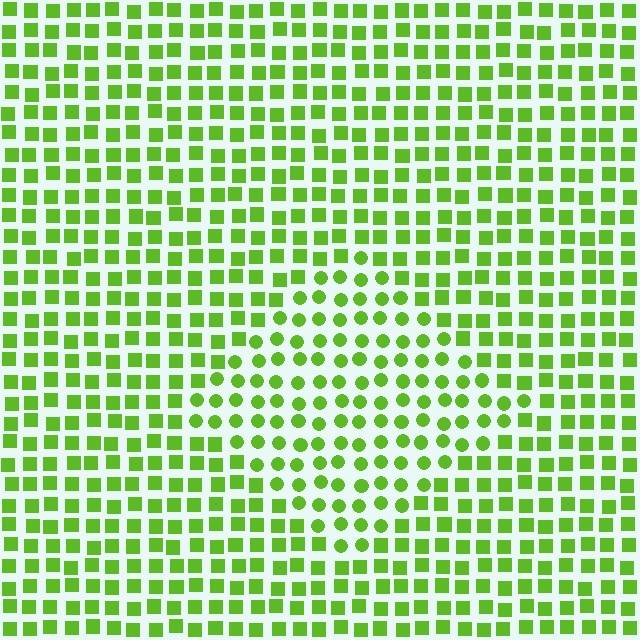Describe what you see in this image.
The image is filled with small lime elements arranged in a uniform grid. A diamond-shaped region contains circles, while the surrounding area contains squares. The boundary is defined purely by the change in element shape.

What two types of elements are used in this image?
The image uses circles inside the diamond region and squares outside it.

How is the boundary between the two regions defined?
The boundary is defined by a change in element shape: circles inside vs. squares outside. All elements share the same color and spacing.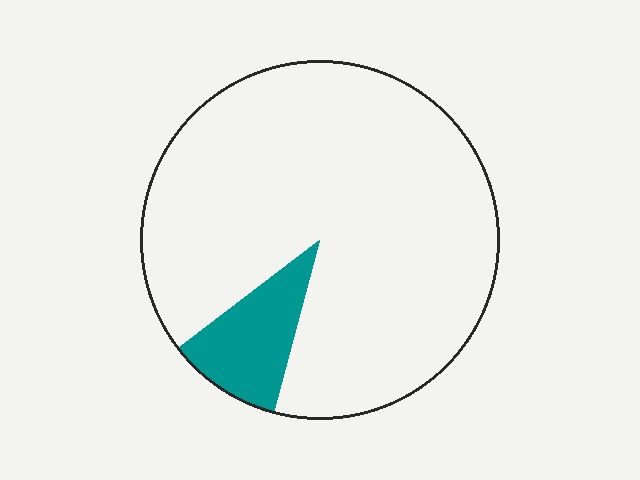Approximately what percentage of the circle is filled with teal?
Approximately 10%.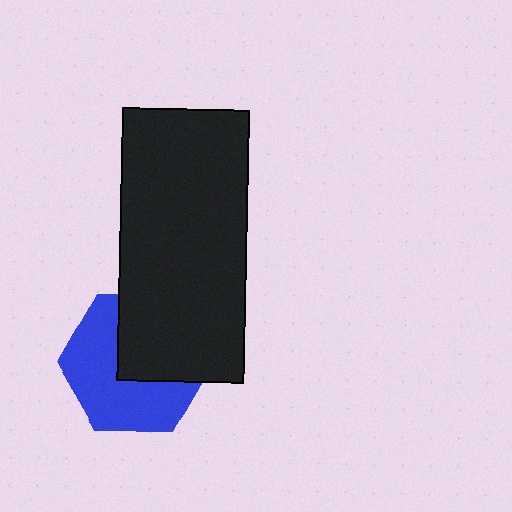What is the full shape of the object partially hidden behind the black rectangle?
The partially hidden object is a blue hexagon.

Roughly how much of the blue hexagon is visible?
About half of it is visible (roughly 57%).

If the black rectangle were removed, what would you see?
You would see the complete blue hexagon.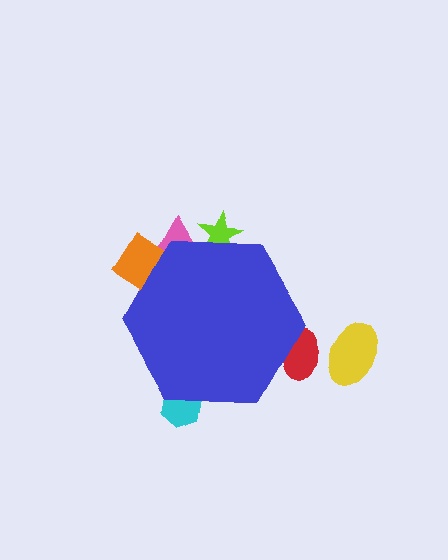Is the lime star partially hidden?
Yes, the lime star is partially hidden behind the blue hexagon.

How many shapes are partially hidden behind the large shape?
5 shapes are partially hidden.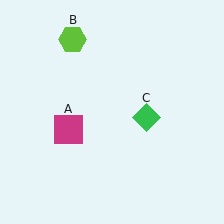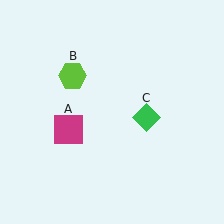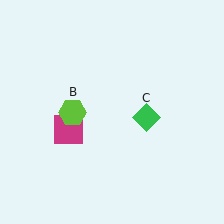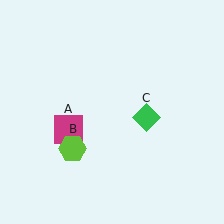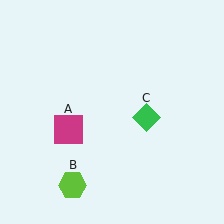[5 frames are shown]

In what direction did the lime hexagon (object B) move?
The lime hexagon (object B) moved down.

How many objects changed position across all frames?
1 object changed position: lime hexagon (object B).